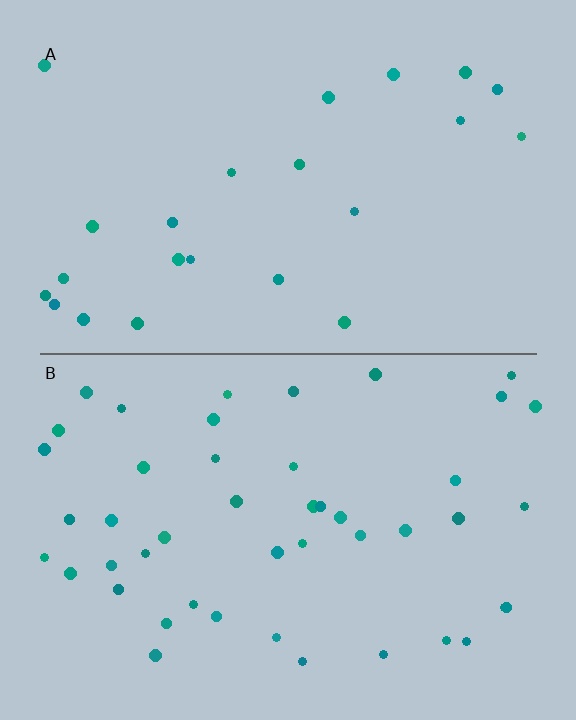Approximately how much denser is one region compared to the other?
Approximately 2.0× — region B over region A.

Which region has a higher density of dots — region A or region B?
B (the bottom).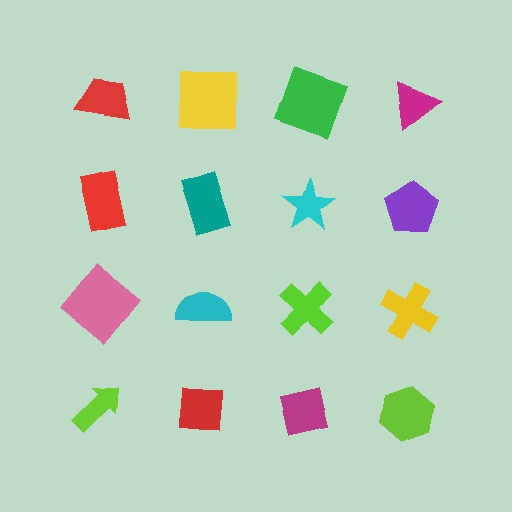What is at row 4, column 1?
A lime arrow.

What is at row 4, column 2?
A red square.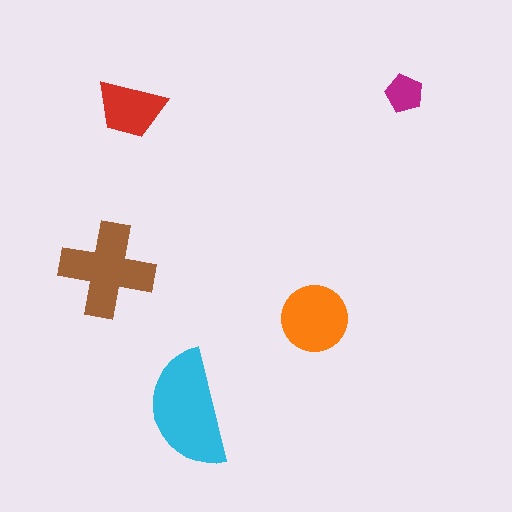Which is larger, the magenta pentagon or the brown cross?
The brown cross.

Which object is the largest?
The cyan semicircle.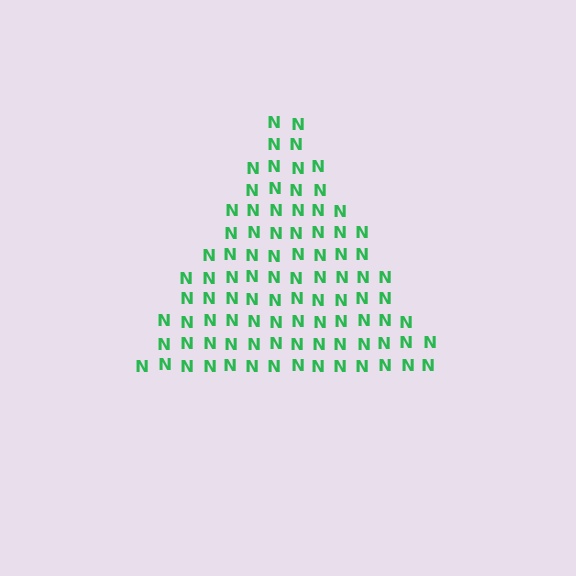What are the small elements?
The small elements are letter N's.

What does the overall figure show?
The overall figure shows a triangle.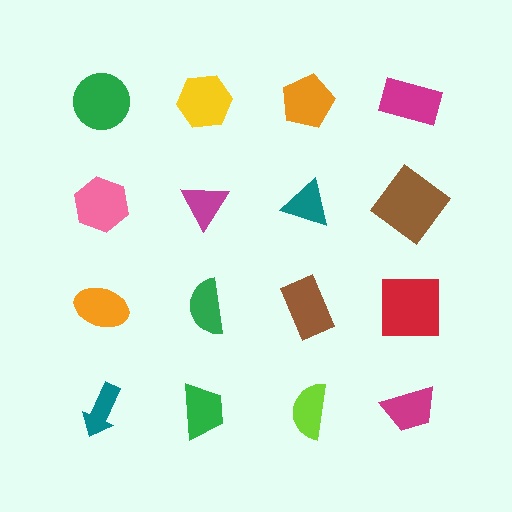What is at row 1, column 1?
A green circle.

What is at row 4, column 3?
A lime semicircle.